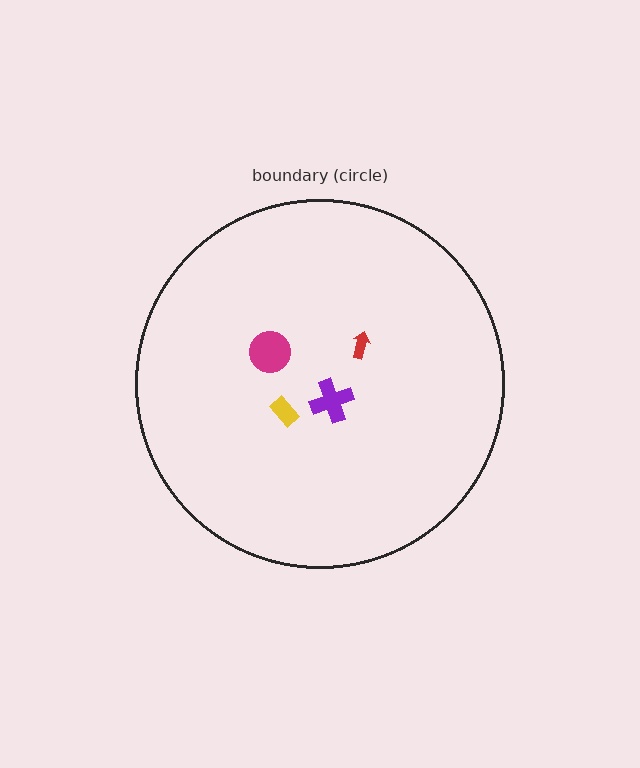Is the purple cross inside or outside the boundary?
Inside.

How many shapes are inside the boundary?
4 inside, 0 outside.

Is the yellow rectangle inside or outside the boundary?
Inside.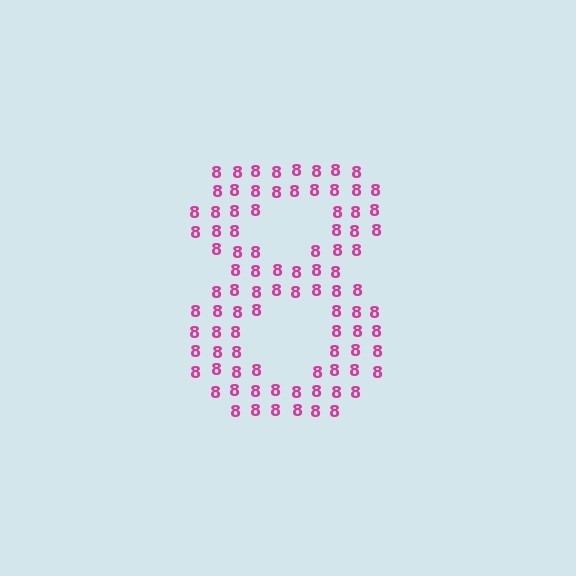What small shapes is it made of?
It is made of small digit 8's.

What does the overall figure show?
The overall figure shows the digit 8.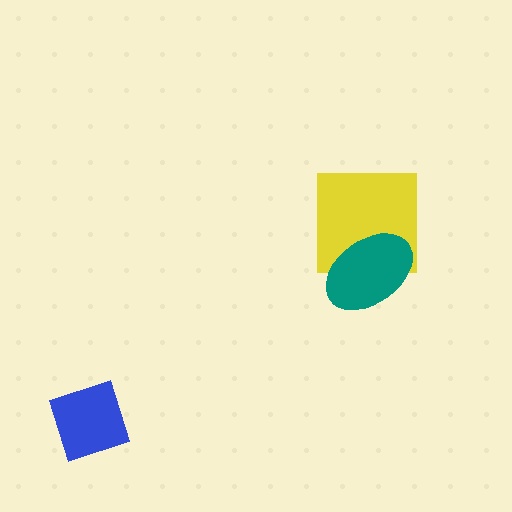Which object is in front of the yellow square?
The teal ellipse is in front of the yellow square.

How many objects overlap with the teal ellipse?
1 object overlaps with the teal ellipse.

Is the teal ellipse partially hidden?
No, no other shape covers it.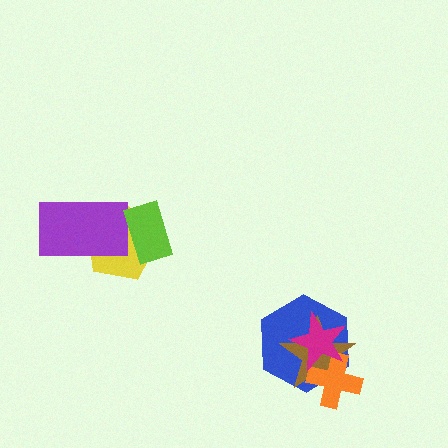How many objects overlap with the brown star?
3 objects overlap with the brown star.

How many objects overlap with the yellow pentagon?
2 objects overlap with the yellow pentagon.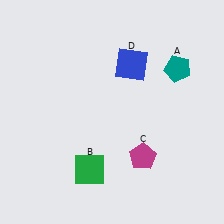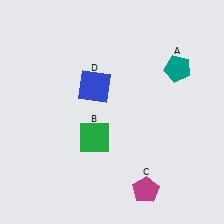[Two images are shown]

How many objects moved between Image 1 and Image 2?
3 objects moved between the two images.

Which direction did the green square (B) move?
The green square (B) moved up.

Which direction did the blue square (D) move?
The blue square (D) moved left.